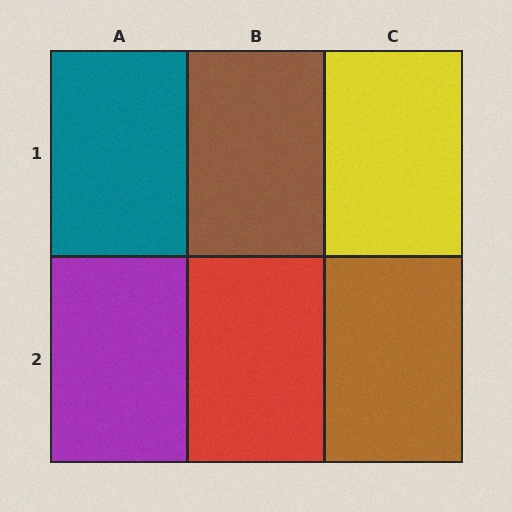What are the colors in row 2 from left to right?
Purple, red, brown.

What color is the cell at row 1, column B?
Brown.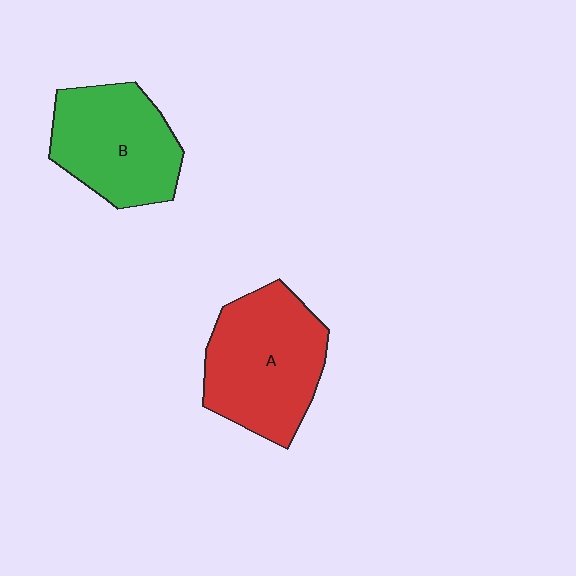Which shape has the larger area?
Shape A (red).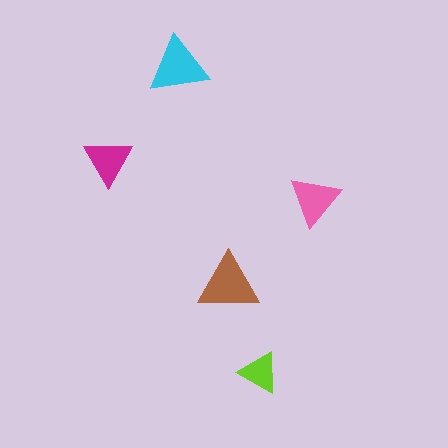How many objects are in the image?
There are 5 objects in the image.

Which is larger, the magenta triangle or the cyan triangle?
The cyan one.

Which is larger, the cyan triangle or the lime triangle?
The cyan one.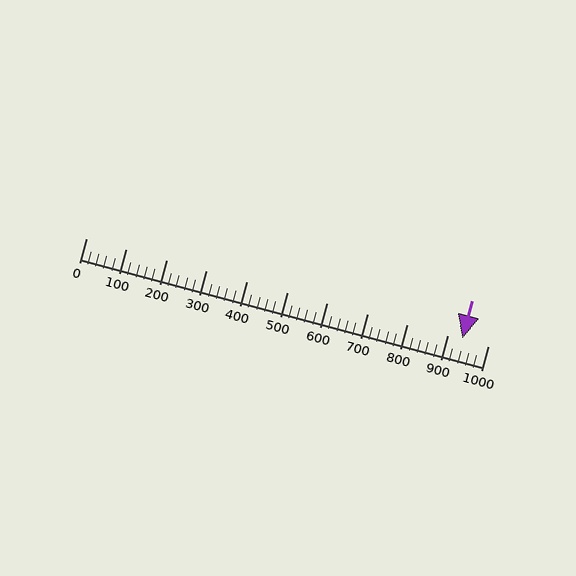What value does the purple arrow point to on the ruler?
The purple arrow points to approximately 937.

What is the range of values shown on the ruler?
The ruler shows values from 0 to 1000.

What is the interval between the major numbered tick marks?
The major tick marks are spaced 100 units apart.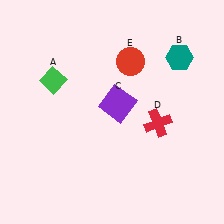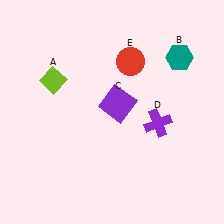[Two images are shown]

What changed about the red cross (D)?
In Image 1, D is red. In Image 2, it changed to purple.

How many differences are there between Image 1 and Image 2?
There are 2 differences between the two images.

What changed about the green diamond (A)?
In Image 1, A is green. In Image 2, it changed to lime.